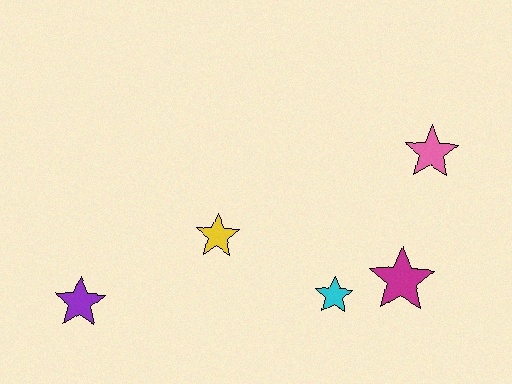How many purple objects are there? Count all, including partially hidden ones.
There is 1 purple object.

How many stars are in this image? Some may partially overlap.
There are 5 stars.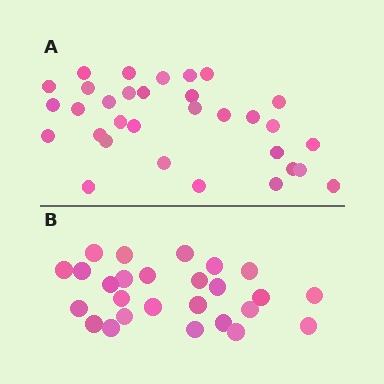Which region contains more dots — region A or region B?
Region A (the top region) has more dots.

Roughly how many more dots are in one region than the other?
Region A has about 6 more dots than region B.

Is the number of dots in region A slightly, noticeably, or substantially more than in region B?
Region A has only slightly more — the two regions are fairly close. The ratio is roughly 1.2 to 1.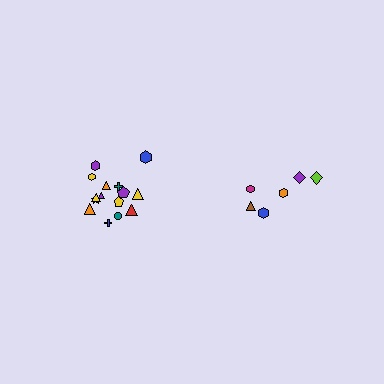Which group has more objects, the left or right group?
The left group.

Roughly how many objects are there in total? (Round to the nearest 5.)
Roughly 20 objects in total.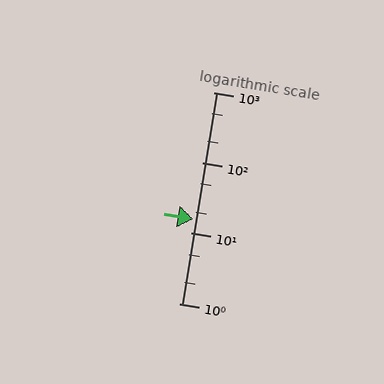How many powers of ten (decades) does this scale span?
The scale spans 3 decades, from 1 to 1000.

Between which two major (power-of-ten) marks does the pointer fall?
The pointer is between 10 and 100.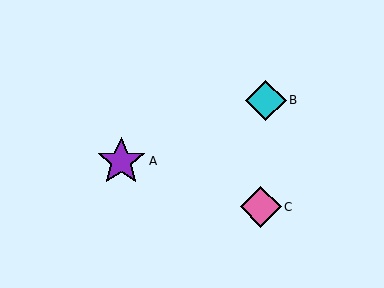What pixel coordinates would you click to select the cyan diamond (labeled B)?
Click at (266, 100) to select the cyan diamond B.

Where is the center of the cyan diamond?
The center of the cyan diamond is at (266, 100).